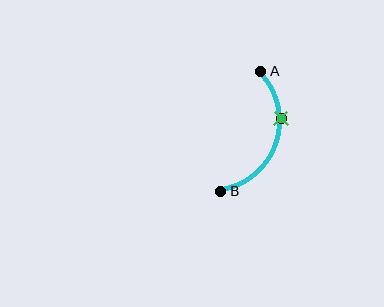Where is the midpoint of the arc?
The arc midpoint is the point on the curve farthest from the straight line joining A and B. It sits to the right of that line.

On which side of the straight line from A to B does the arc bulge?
The arc bulges to the right of the straight line connecting A and B.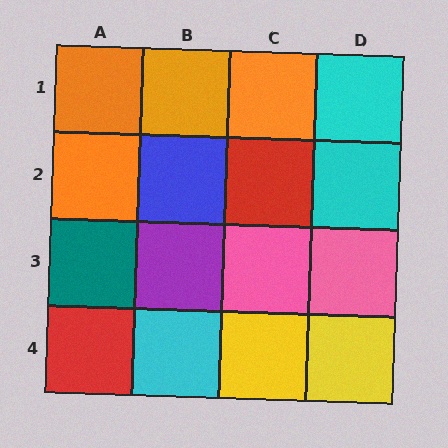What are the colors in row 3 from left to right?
Teal, purple, pink, pink.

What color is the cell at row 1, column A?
Orange.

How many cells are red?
2 cells are red.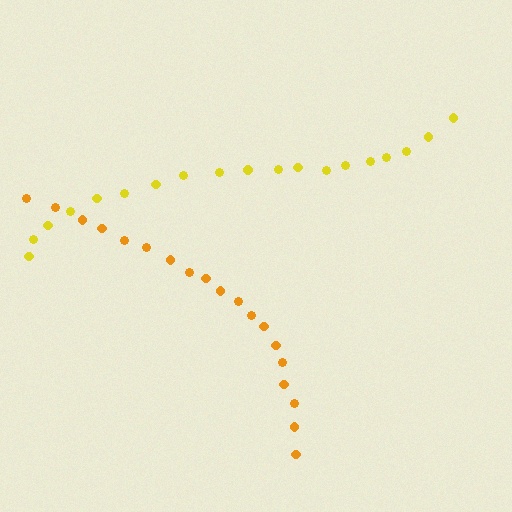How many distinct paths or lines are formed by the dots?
There are 2 distinct paths.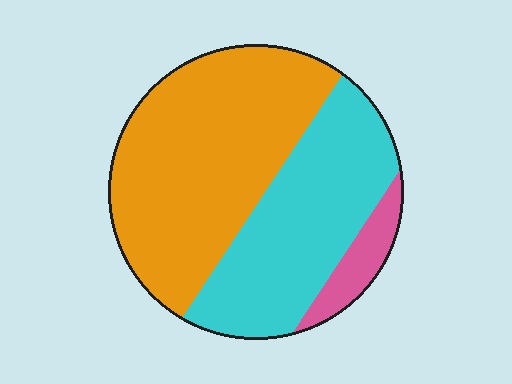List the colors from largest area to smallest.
From largest to smallest: orange, cyan, pink.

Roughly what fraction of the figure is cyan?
Cyan takes up between a third and a half of the figure.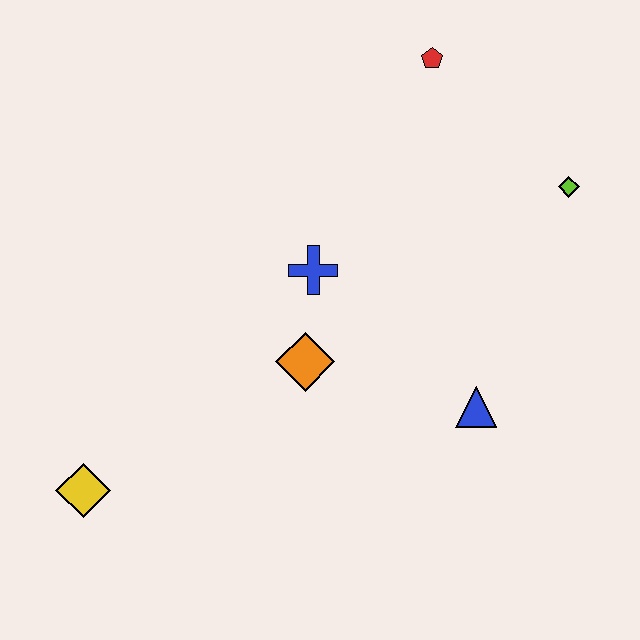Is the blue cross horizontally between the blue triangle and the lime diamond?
No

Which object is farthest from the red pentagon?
The yellow diamond is farthest from the red pentagon.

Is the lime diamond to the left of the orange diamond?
No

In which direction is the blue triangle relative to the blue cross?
The blue triangle is to the right of the blue cross.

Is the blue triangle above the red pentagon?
No